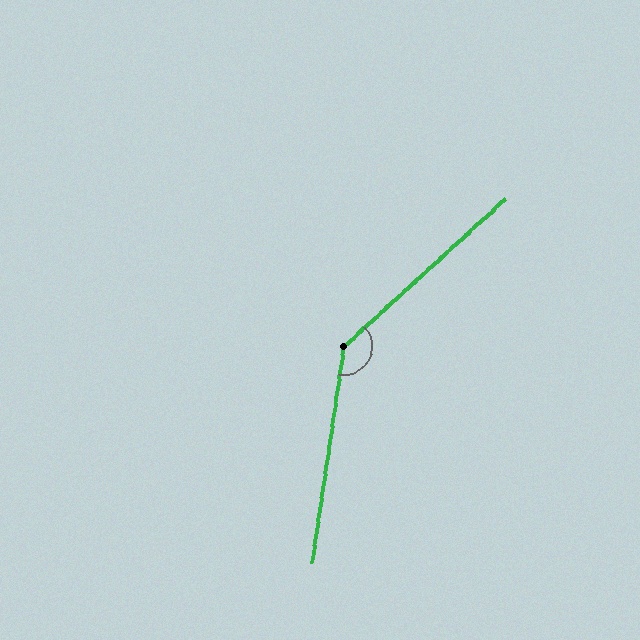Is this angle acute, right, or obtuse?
It is obtuse.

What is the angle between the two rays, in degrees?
Approximately 141 degrees.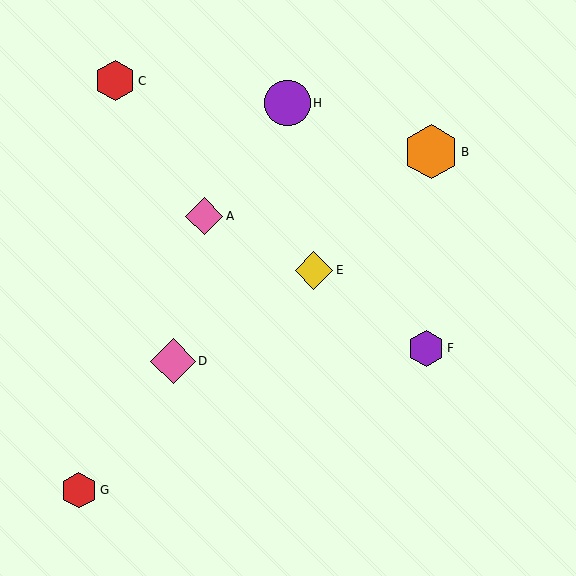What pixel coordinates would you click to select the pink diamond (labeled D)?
Click at (173, 361) to select the pink diamond D.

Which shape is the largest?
The orange hexagon (labeled B) is the largest.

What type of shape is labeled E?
Shape E is a yellow diamond.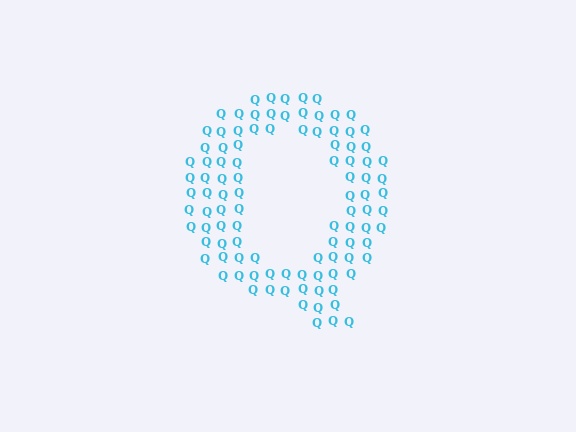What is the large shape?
The large shape is the letter Q.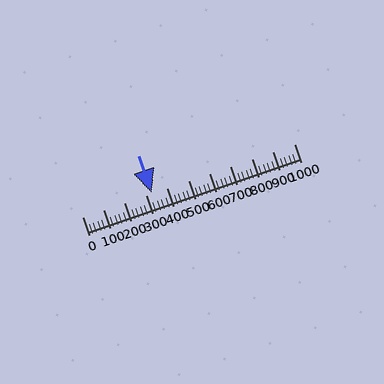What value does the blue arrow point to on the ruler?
The blue arrow points to approximately 330.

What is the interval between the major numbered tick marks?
The major tick marks are spaced 100 units apart.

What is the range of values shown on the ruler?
The ruler shows values from 0 to 1000.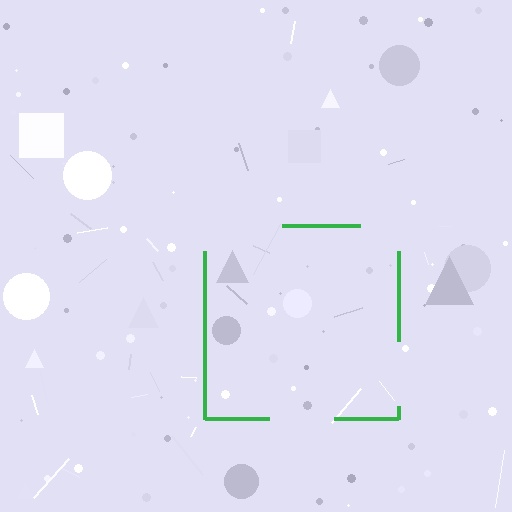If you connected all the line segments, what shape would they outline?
They would outline a square.